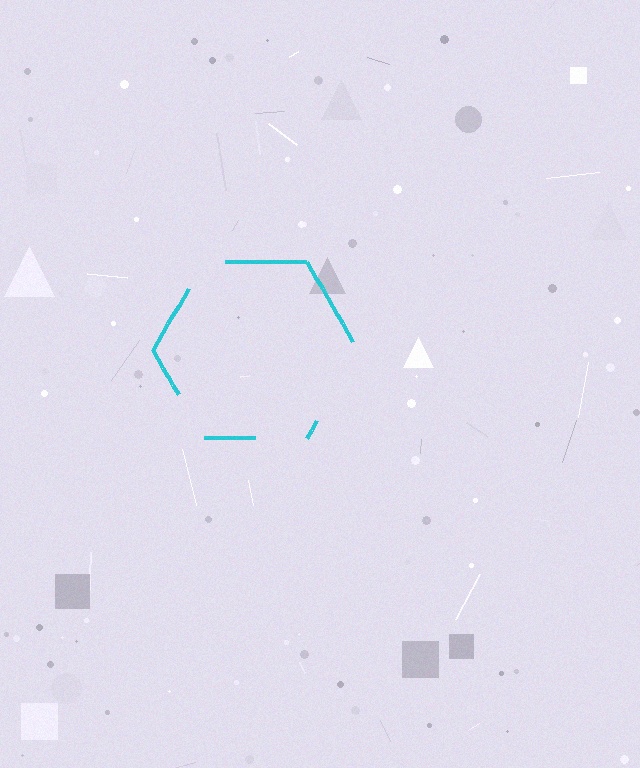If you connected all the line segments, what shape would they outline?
They would outline a hexagon.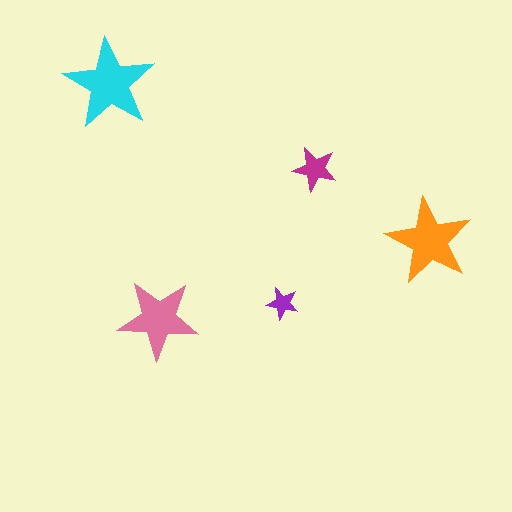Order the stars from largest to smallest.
the cyan one, the orange one, the pink one, the magenta one, the purple one.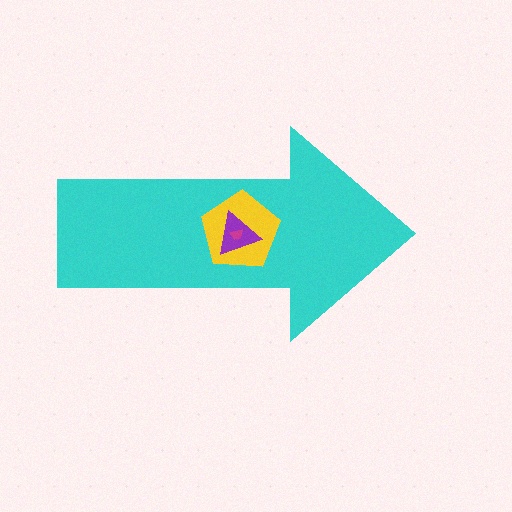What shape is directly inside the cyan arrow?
The yellow pentagon.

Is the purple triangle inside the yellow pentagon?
Yes.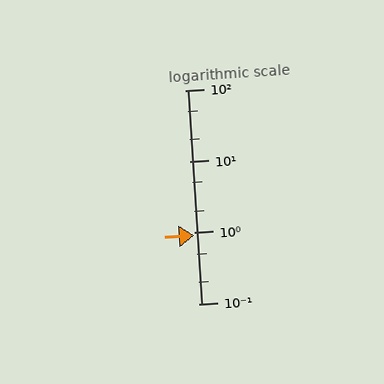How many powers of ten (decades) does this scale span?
The scale spans 3 decades, from 0.1 to 100.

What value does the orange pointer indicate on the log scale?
The pointer indicates approximately 0.92.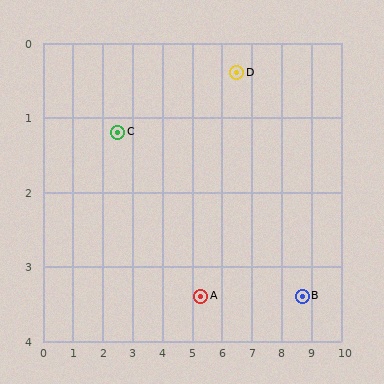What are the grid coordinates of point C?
Point C is at approximately (2.5, 1.2).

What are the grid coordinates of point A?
Point A is at approximately (5.3, 3.4).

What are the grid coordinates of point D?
Point D is at approximately (6.5, 0.4).